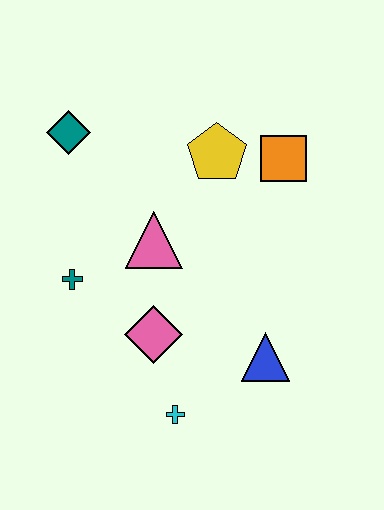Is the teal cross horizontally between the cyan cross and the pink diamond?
No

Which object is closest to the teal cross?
The pink triangle is closest to the teal cross.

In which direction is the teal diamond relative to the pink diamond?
The teal diamond is above the pink diamond.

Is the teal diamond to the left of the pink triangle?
Yes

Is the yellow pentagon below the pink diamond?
No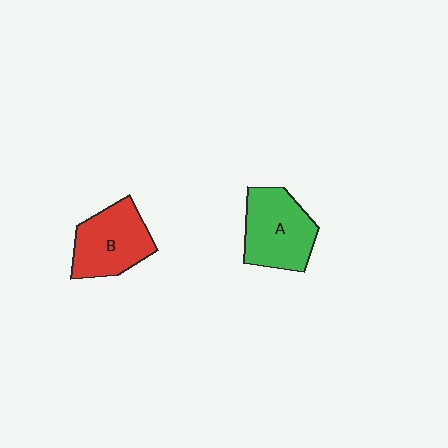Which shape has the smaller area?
Shape B (red).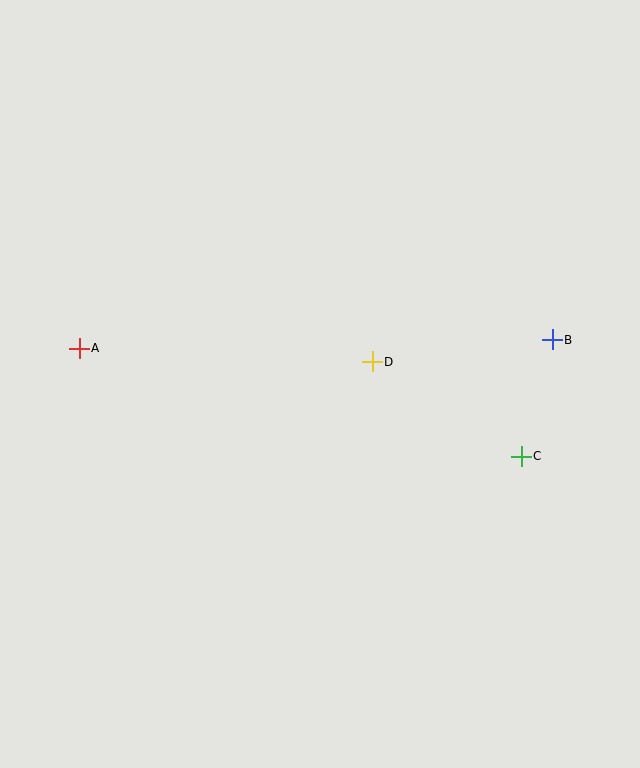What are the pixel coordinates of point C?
Point C is at (521, 456).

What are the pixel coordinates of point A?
Point A is at (79, 348).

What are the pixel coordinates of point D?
Point D is at (372, 362).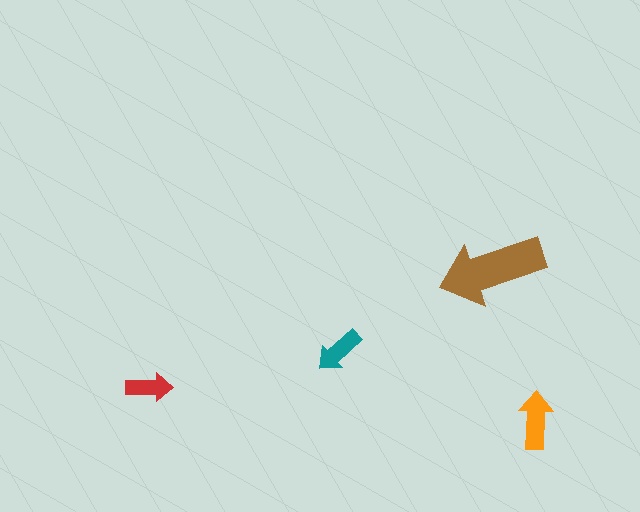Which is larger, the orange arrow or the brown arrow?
The brown one.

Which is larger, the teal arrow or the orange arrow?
The orange one.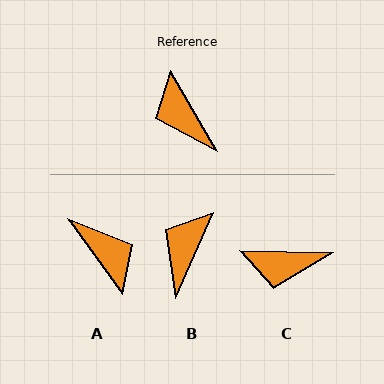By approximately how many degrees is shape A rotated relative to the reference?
Approximately 174 degrees clockwise.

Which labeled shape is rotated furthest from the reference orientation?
A, about 174 degrees away.